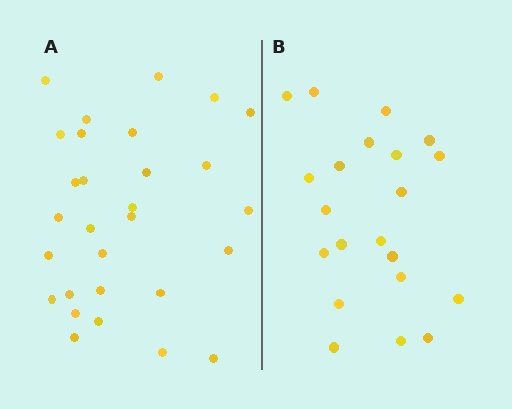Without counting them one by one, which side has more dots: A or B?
Region A (the left region) has more dots.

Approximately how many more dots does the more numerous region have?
Region A has roughly 8 or so more dots than region B.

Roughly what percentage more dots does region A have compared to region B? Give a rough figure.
About 40% more.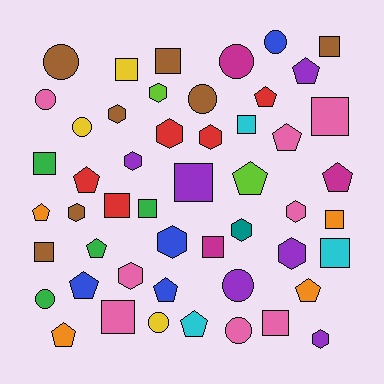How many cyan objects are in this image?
There are 3 cyan objects.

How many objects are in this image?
There are 50 objects.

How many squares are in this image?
There are 15 squares.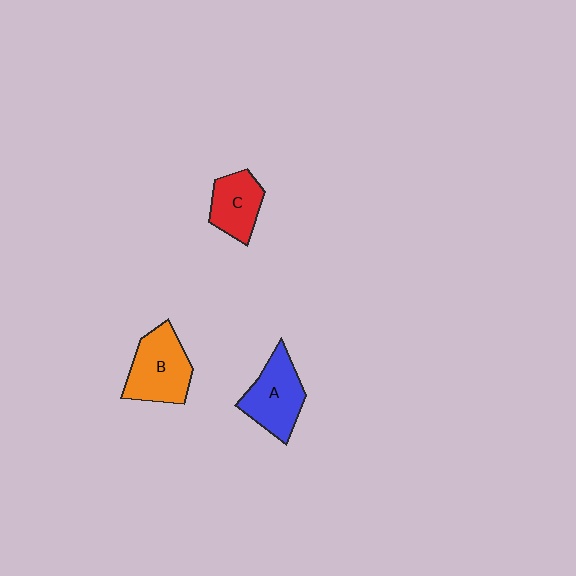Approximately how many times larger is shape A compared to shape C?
Approximately 1.3 times.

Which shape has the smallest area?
Shape C (red).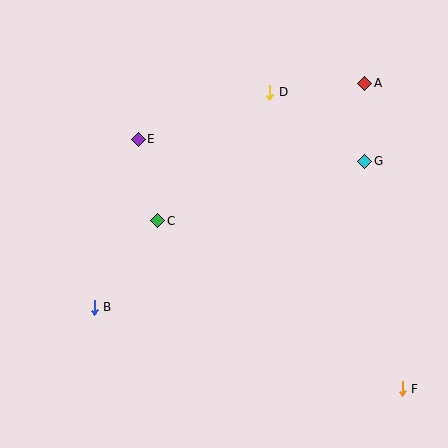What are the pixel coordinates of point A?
Point A is at (365, 83).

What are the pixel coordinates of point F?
Point F is at (402, 389).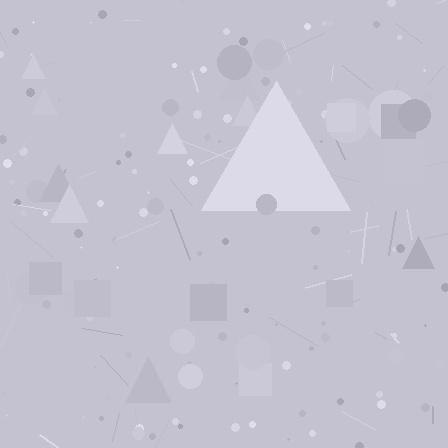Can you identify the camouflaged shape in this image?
The camouflaged shape is a triangle.